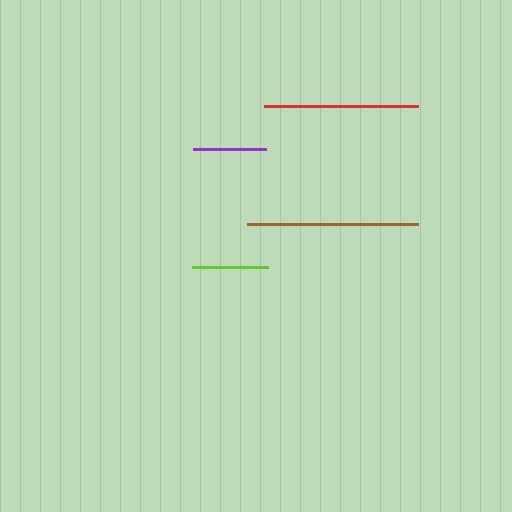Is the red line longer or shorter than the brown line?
The brown line is longer than the red line.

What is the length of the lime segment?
The lime segment is approximately 76 pixels long.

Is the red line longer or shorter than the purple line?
The red line is longer than the purple line.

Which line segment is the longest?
The brown line is the longest at approximately 171 pixels.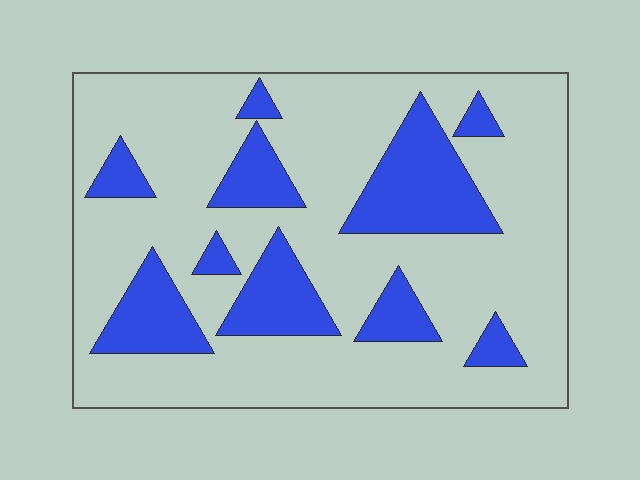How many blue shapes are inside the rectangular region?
10.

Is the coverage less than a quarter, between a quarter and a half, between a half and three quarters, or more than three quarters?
Less than a quarter.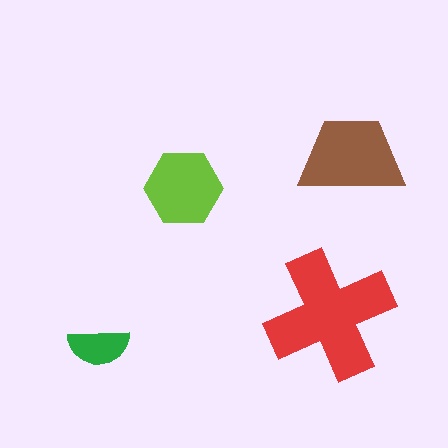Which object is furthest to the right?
The brown trapezoid is rightmost.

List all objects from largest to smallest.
The red cross, the brown trapezoid, the lime hexagon, the green semicircle.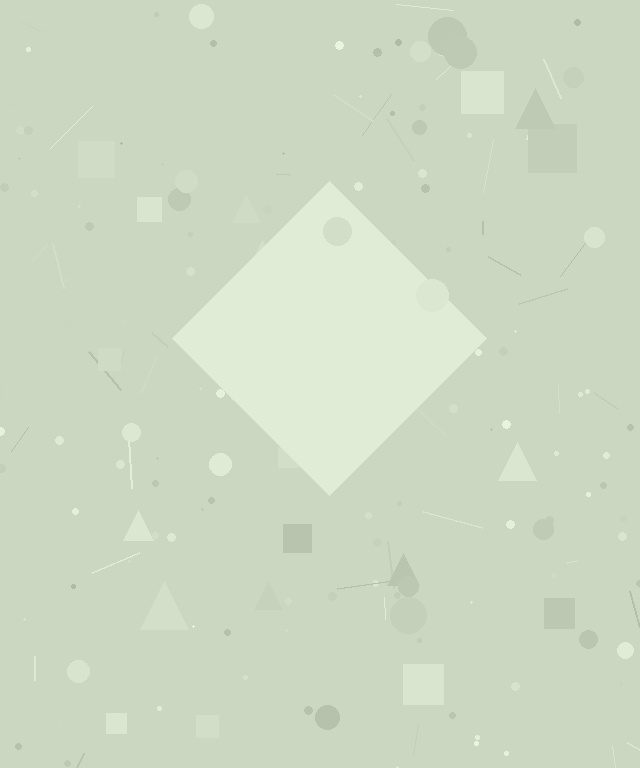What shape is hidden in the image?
A diamond is hidden in the image.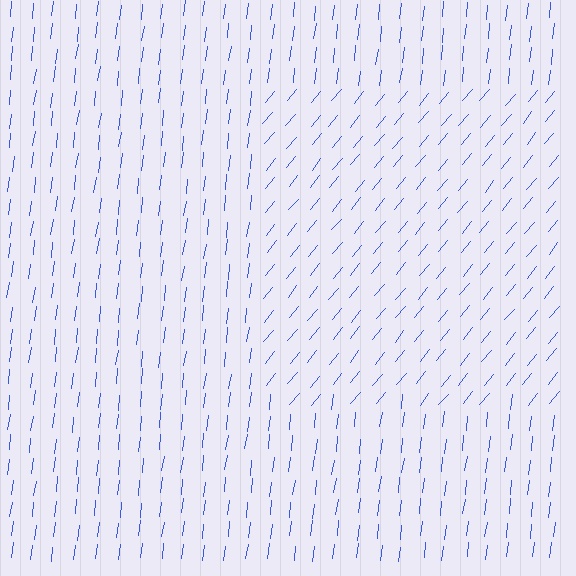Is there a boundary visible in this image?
Yes, there is a texture boundary formed by a change in line orientation.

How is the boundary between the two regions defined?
The boundary is defined purely by a change in line orientation (approximately 32 degrees difference). All lines are the same color and thickness.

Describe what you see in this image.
The image is filled with small blue line segments. A rectangle region in the image has lines oriented differently from the surrounding lines, creating a visible texture boundary.